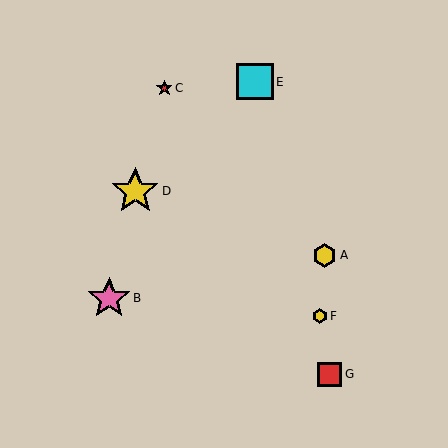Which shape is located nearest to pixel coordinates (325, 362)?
The red square (labeled G) at (330, 374) is nearest to that location.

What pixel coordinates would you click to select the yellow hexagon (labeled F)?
Click at (320, 316) to select the yellow hexagon F.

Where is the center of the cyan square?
The center of the cyan square is at (255, 82).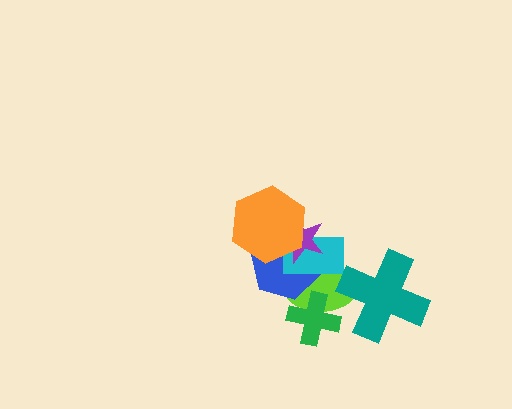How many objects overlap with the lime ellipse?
5 objects overlap with the lime ellipse.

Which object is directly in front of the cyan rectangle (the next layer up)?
The purple star is directly in front of the cyan rectangle.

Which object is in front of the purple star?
The orange hexagon is in front of the purple star.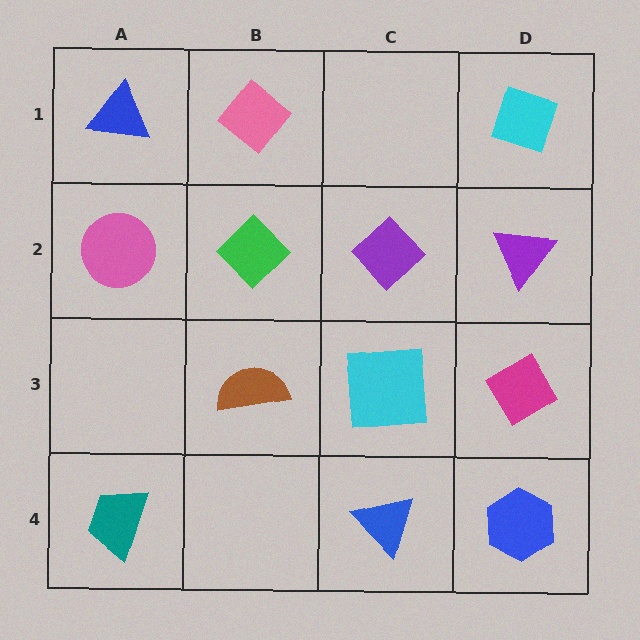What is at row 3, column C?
A cyan square.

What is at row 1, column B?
A pink diamond.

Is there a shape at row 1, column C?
No, that cell is empty.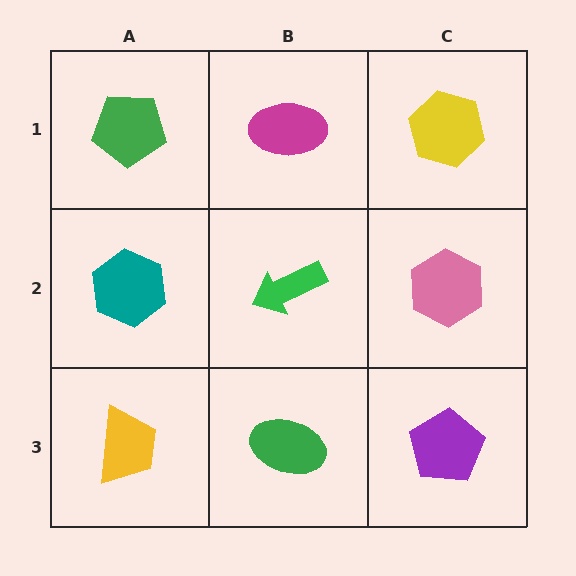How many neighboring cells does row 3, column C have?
2.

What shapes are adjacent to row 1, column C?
A pink hexagon (row 2, column C), a magenta ellipse (row 1, column B).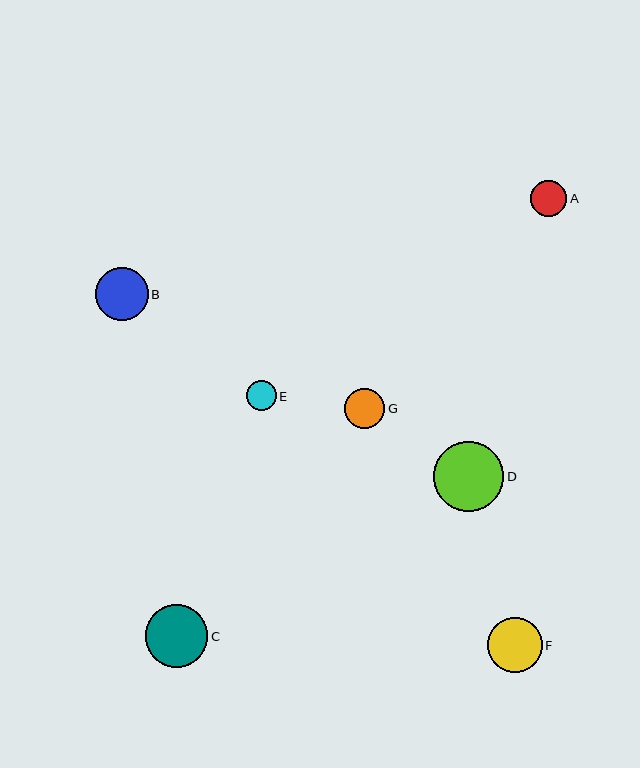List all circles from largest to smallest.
From largest to smallest: D, C, F, B, G, A, E.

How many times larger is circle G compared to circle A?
Circle G is approximately 1.1 times the size of circle A.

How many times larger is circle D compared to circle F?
Circle D is approximately 1.3 times the size of circle F.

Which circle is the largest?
Circle D is the largest with a size of approximately 71 pixels.